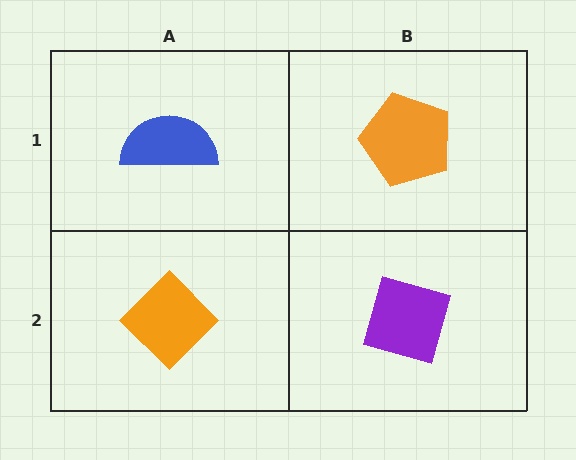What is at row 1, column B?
An orange pentagon.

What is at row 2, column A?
An orange diamond.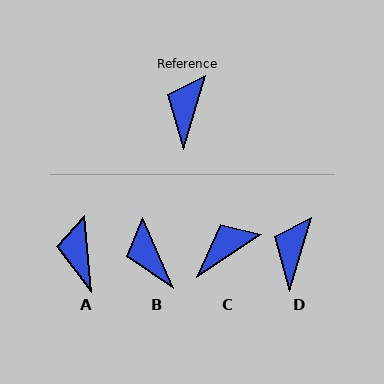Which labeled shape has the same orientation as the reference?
D.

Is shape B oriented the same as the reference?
No, it is off by about 40 degrees.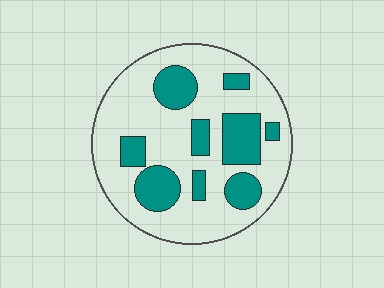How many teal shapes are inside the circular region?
9.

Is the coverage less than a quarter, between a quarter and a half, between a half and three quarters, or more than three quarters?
Between a quarter and a half.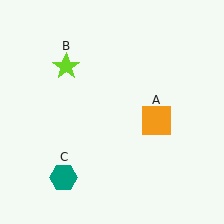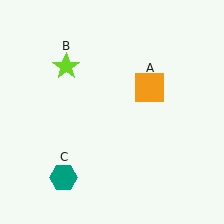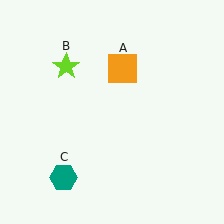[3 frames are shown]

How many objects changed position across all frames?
1 object changed position: orange square (object A).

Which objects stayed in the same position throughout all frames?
Lime star (object B) and teal hexagon (object C) remained stationary.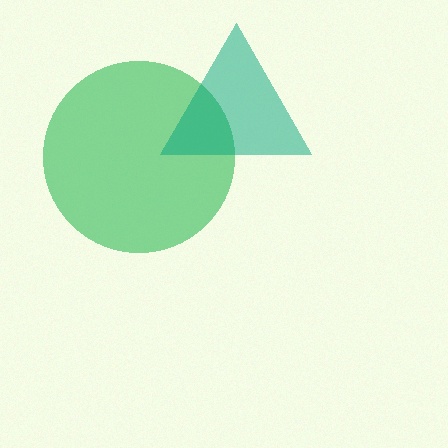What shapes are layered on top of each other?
The layered shapes are: a green circle, a teal triangle.